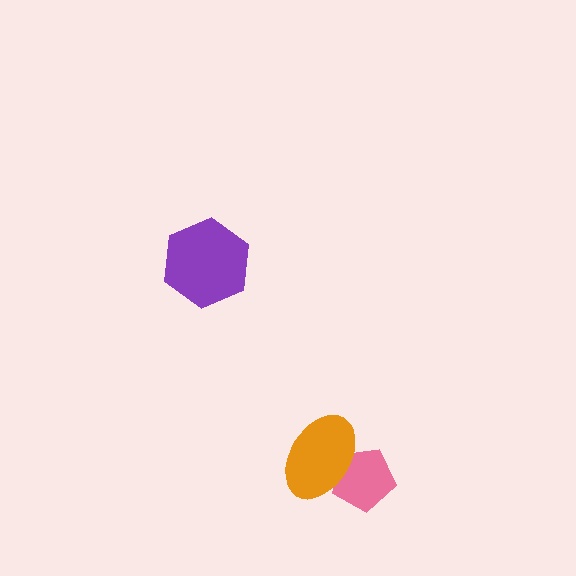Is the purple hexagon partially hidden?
No, no other shape covers it.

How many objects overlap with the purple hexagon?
0 objects overlap with the purple hexagon.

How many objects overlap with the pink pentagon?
1 object overlaps with the pink pentagon.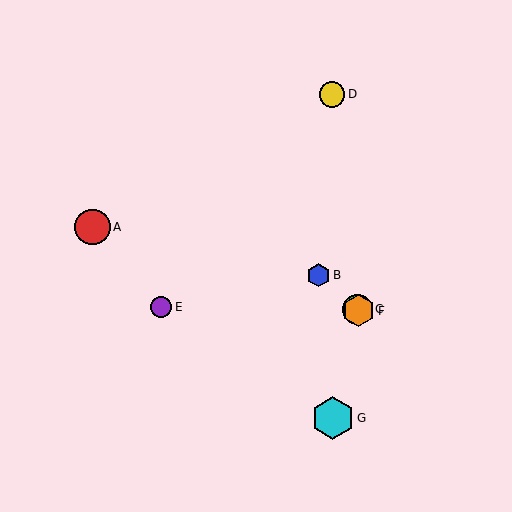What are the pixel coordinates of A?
Object A is at (92, 227).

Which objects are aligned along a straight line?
Objects B, C, F are aligned along a straight line.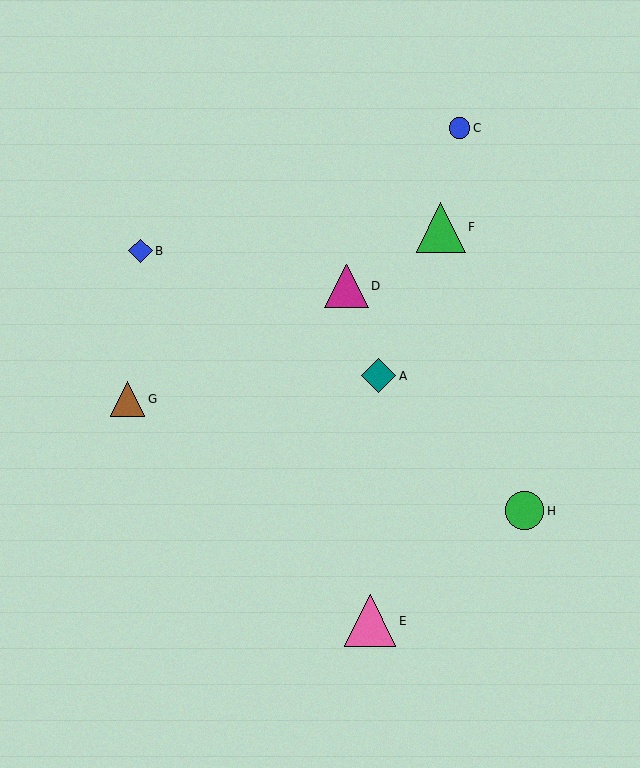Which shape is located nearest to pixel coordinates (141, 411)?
The brown triangle (labeled G) at (128, 399) is nearest to that location.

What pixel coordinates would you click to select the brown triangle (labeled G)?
Click at (128, 399) to select the brown triangle G.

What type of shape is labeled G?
Shape G is a brown triangle.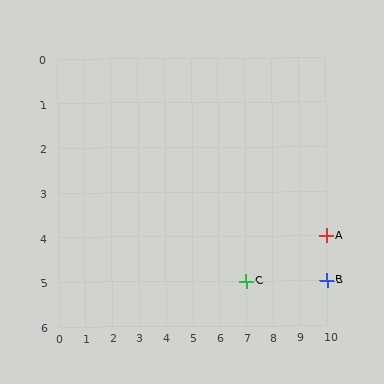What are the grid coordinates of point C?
Point C is at grid coordinates (7, 5).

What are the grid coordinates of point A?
Point A is at grid coordinates (10, 4).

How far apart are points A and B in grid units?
Points A and B are 1 row apart.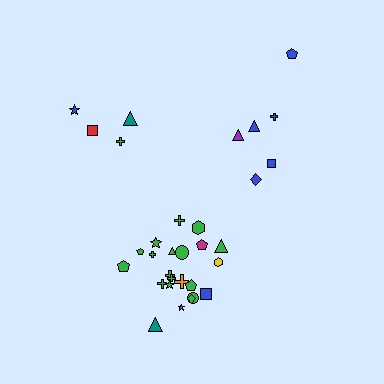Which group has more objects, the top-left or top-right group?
The top-right group.